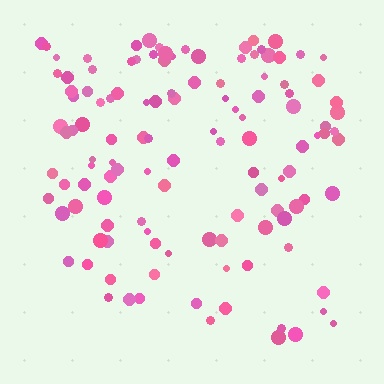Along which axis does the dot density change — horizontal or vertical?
Vertical.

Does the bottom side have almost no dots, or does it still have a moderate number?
Still a moderate number, just noticeably fewer than the top.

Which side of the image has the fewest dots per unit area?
The bottom.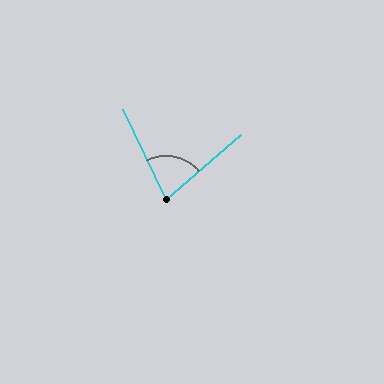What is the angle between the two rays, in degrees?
Approximately 74 degrees.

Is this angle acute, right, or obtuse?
It is acute.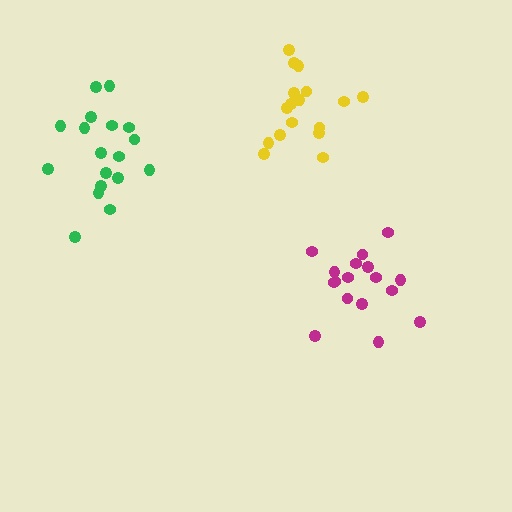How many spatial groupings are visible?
There are 3 spatial groupings.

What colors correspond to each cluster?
The clusters are colored: magenta, green, yellow.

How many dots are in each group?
Group 1: 17 dots, Group 2: 18 dots, Group 3: 17 dots (52 total).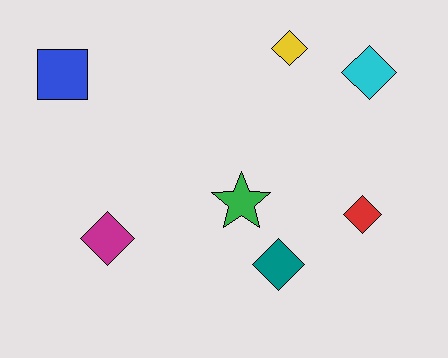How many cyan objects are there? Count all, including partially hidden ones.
There is 1 cyan object.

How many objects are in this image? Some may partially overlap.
There are 7 objects.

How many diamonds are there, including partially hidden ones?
There are 5 diamonds.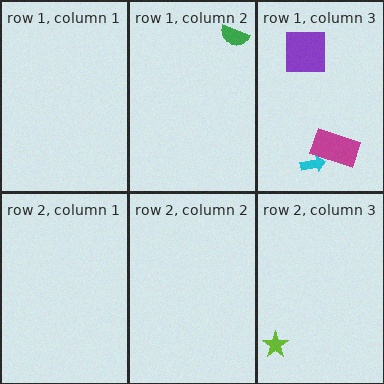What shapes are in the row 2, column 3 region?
The lime star.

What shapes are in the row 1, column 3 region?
The purple square, the magenta rectangle, the cyan arrow.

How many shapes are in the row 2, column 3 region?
1.